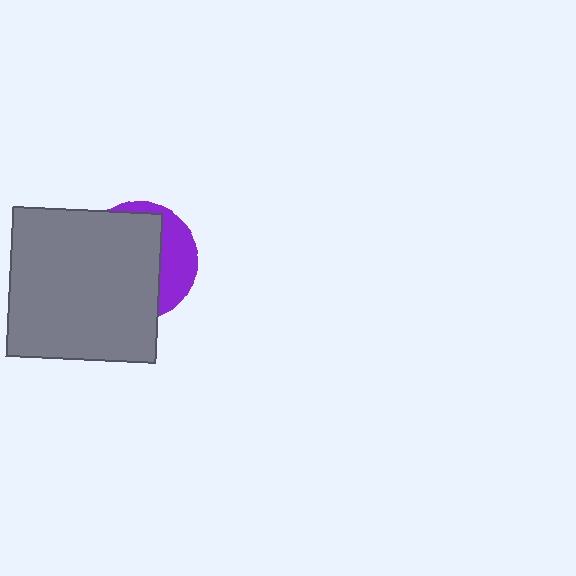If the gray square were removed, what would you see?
You would see the complete purple circle.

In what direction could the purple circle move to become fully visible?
The purple circle could move right. That would shift it out from behind the gray square entirely.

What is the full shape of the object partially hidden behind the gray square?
The partially hidden object is a purple circle.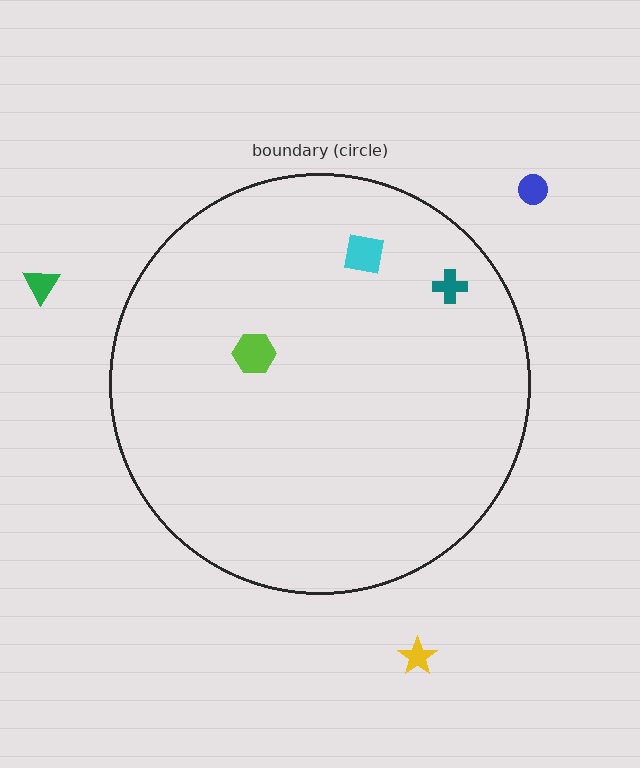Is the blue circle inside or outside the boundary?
Outside.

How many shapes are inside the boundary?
3 inside, 3 outside.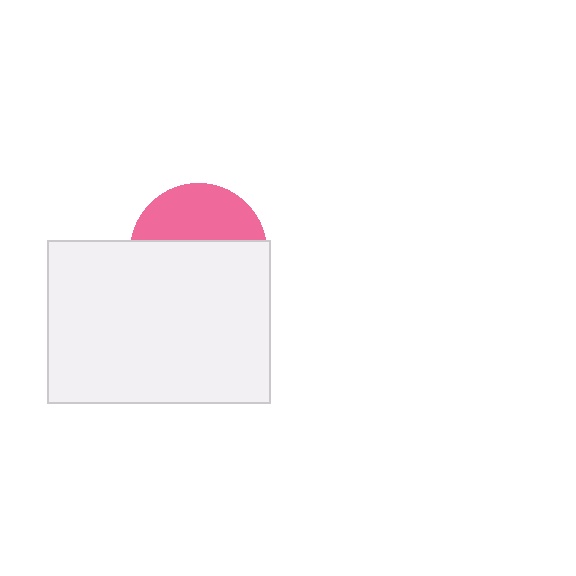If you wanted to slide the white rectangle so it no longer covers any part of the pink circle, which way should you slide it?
Slide it down — that is the most direct way to separate the two shapes.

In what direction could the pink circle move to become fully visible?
The pink circle could move up. That would shift it out from behind the white rectangle entirely.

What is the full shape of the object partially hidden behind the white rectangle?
The partially hidden object is a pink circle.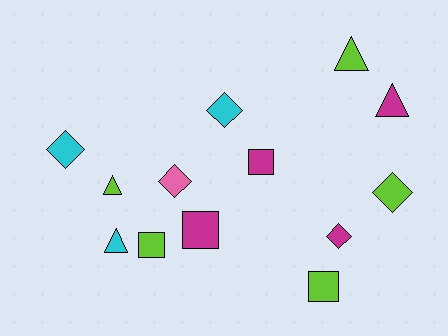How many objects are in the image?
There are 13 objects.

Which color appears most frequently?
Lime, with 5 objects.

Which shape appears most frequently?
Diamond, with 5 objects.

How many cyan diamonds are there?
There are 2 cyan diamonds.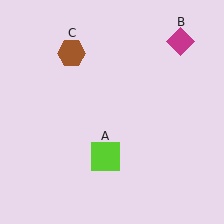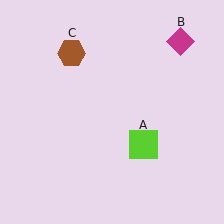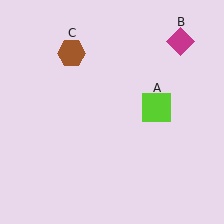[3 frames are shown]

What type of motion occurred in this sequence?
The lime square (object A) rotated counterclockwise around the center of the scene.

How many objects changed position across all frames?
1 object changed position: lime square (object A).